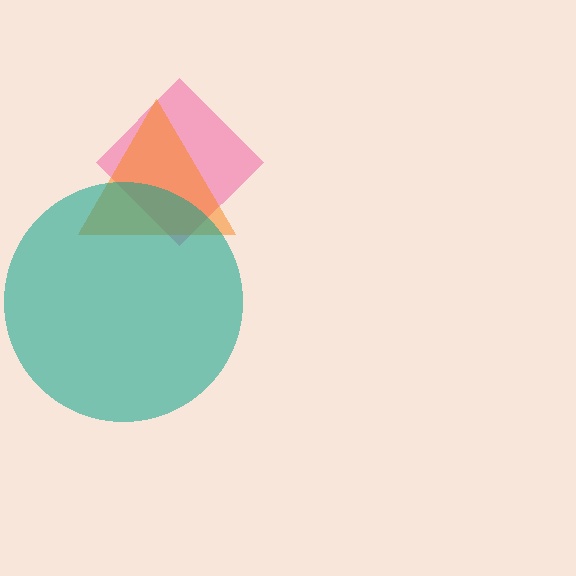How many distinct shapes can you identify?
There are 3 distinct shapes: a pink diamond, an orange triangle, a teal circle.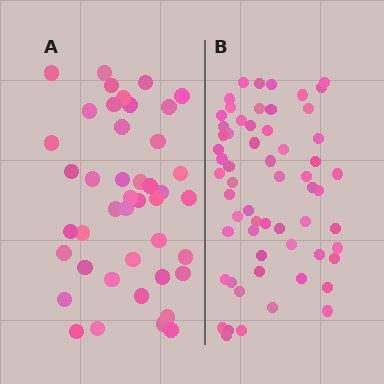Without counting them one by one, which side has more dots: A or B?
Region B (the right region) has more dots.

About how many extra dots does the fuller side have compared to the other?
Region B has approximately 15 more dots than region A.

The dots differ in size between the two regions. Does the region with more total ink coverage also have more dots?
No. Region A has more total ink coverage because its dots are larger, but region B actually contains more individual dots. Total area can be misleading — the number of items is what matters here.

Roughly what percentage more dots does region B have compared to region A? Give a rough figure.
About 40% more.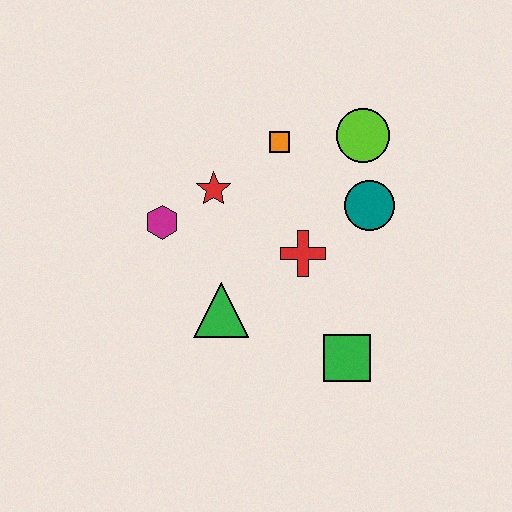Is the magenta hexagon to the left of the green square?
Yes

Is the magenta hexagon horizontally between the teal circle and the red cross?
No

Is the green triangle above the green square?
Yes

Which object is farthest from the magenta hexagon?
The green square is farthest from the magenta hexagon.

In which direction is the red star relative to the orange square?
The red star is to the left of the orange square.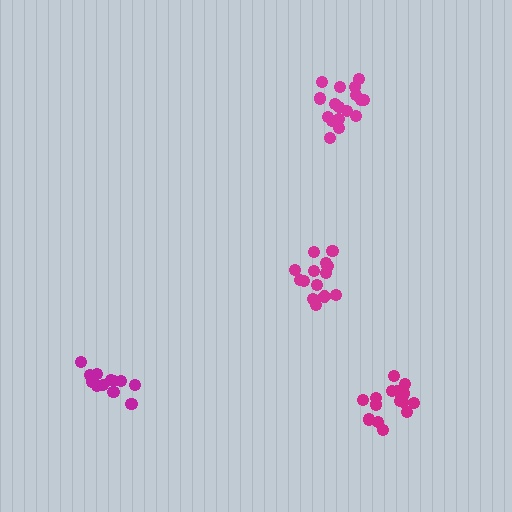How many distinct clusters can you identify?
There are 4 distinct clusters.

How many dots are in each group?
Group 1: 13 dots, Group 2: 15 dots, Group 3: 16 dots, Group 4: 17 dots (61 total).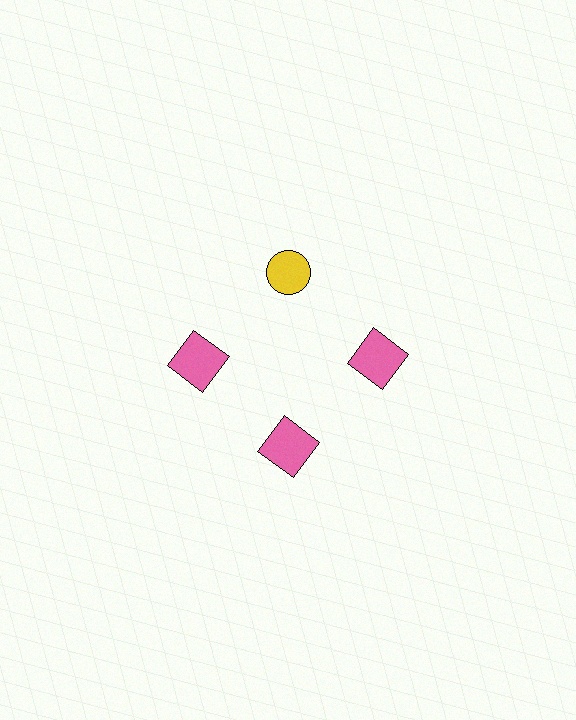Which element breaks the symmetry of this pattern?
The yellow circle at roughly the 12 o'clock position breaks the symmetry. All other shapes are pink squares.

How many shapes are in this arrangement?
There are 4 shapes arranged in a ring pattern.